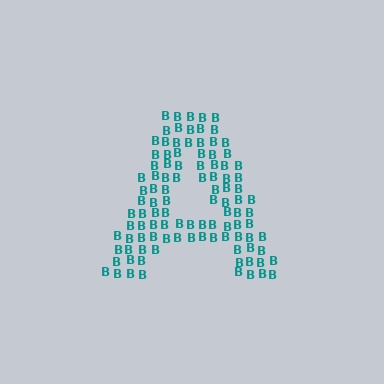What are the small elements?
The small elements are letter B's.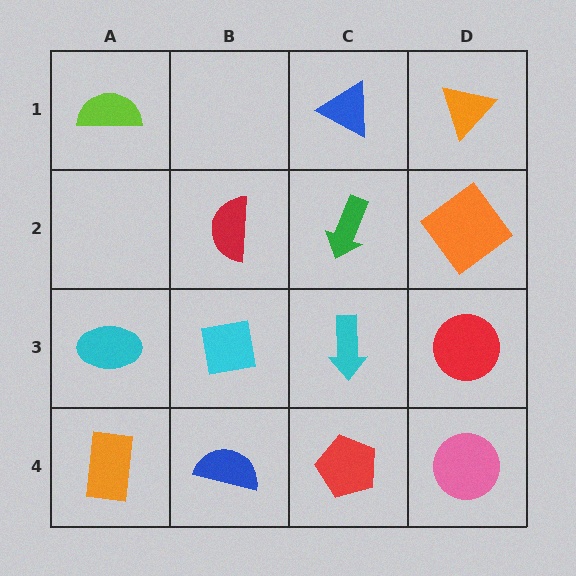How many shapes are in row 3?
4 shapes.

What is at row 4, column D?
A pink circle.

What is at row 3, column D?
A red circle.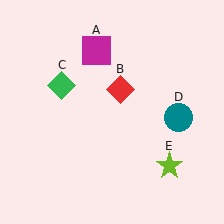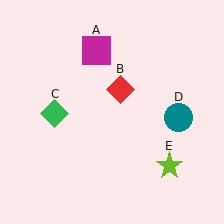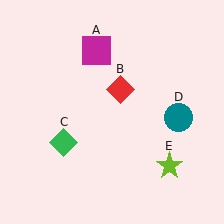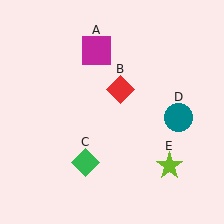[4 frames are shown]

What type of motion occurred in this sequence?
The green diamond (object C) rotated counterclockwise around the center of the scene.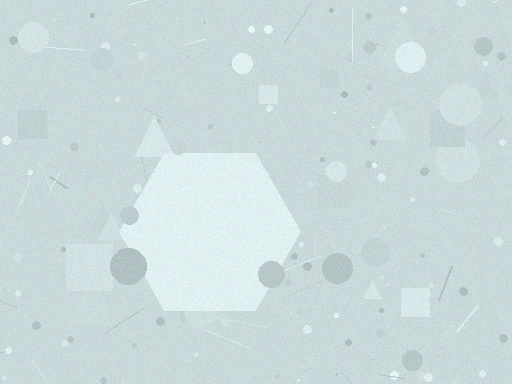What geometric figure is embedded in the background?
A hexagon is embedded in the background.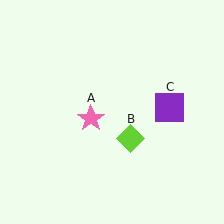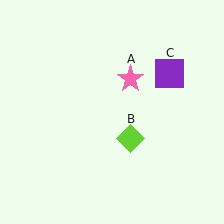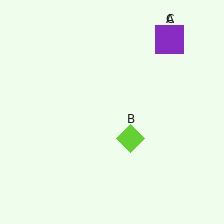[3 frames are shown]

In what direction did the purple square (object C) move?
The purple square (object C) moved up.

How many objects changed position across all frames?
2 objects changed position: pink star (object A), purple square (object C).